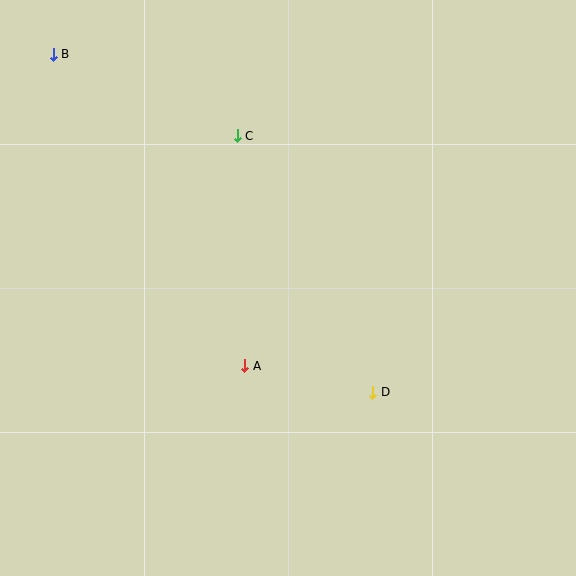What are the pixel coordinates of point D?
Point D is at (373, 392).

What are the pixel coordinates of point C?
Point C is at (237, 136).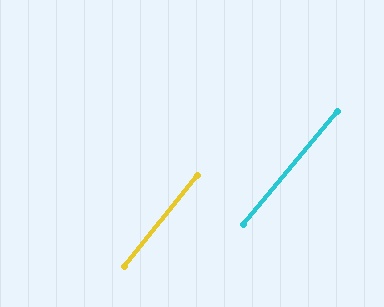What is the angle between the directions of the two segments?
Approximately 1 degree.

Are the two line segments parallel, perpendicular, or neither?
Parallel — their directions differ by only 0.8°.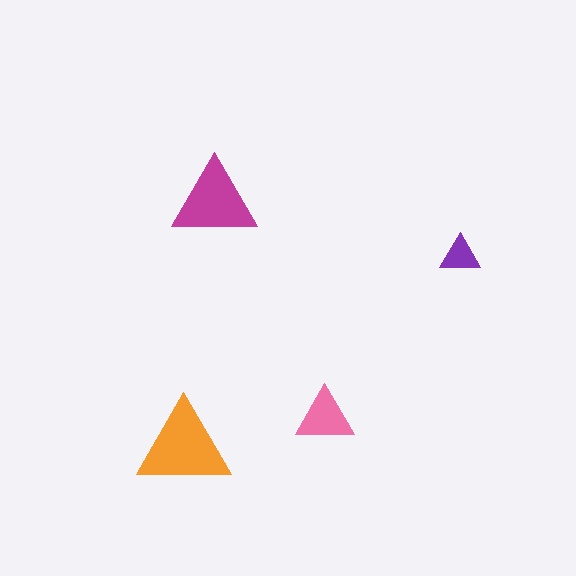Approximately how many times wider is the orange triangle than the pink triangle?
About 1.5 times wider.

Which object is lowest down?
The orange triangle is bottommost.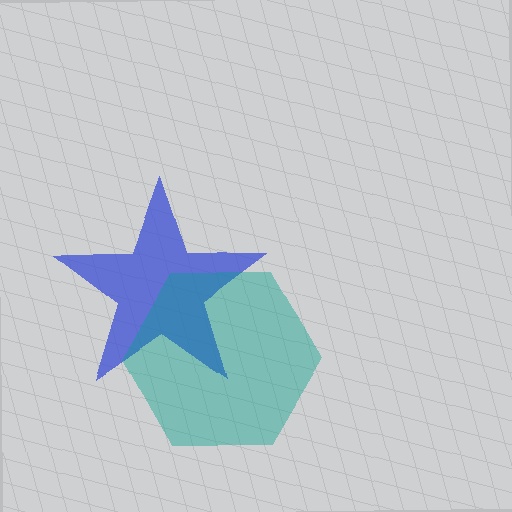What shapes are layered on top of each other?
The layered shapes are: a blue star, a teal hexagon.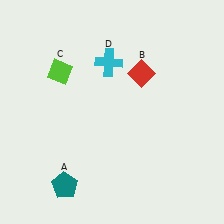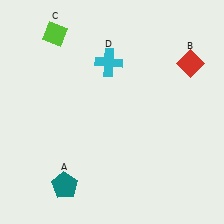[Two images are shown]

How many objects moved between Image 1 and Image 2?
2 objects moved between the two images.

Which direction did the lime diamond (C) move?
The lime diamond (C) moved up.